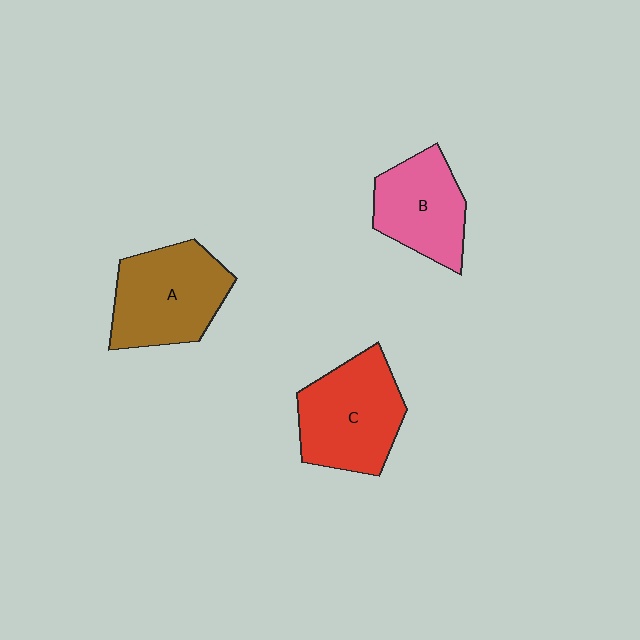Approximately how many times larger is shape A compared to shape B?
Approximately 1.2 times.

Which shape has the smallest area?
Shape B (pink).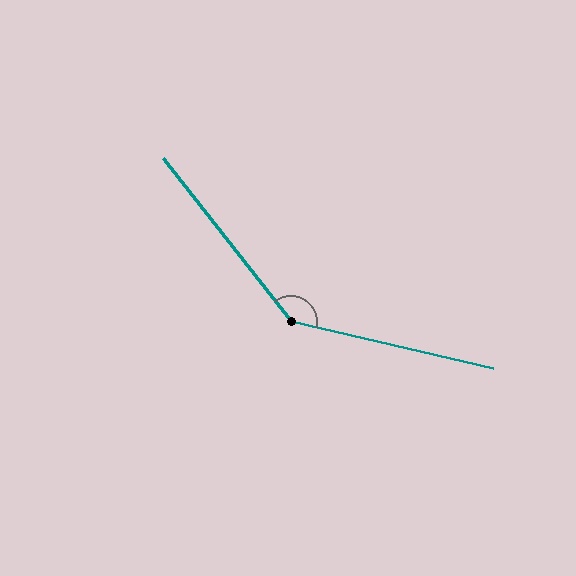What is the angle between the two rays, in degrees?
Approximately 141 degrees.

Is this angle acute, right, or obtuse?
It is obtuse.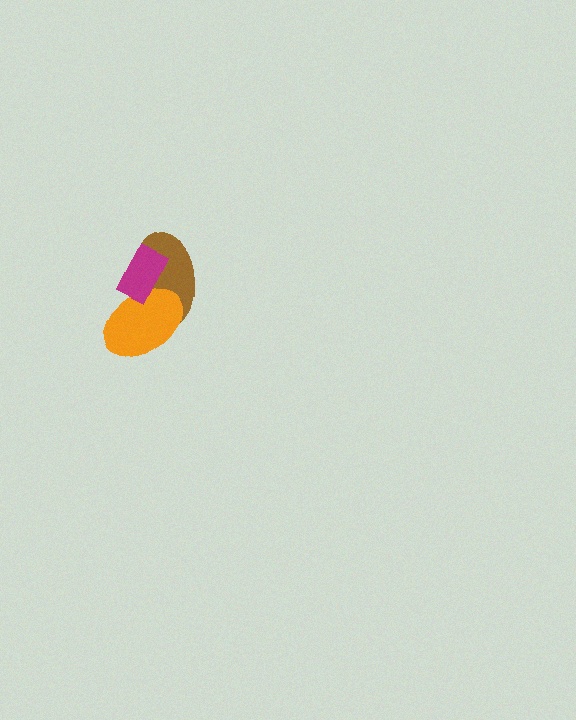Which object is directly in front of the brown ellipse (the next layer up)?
The orange ellipse is directly in front of the brown ellipse.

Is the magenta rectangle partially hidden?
No, no other shape covers it.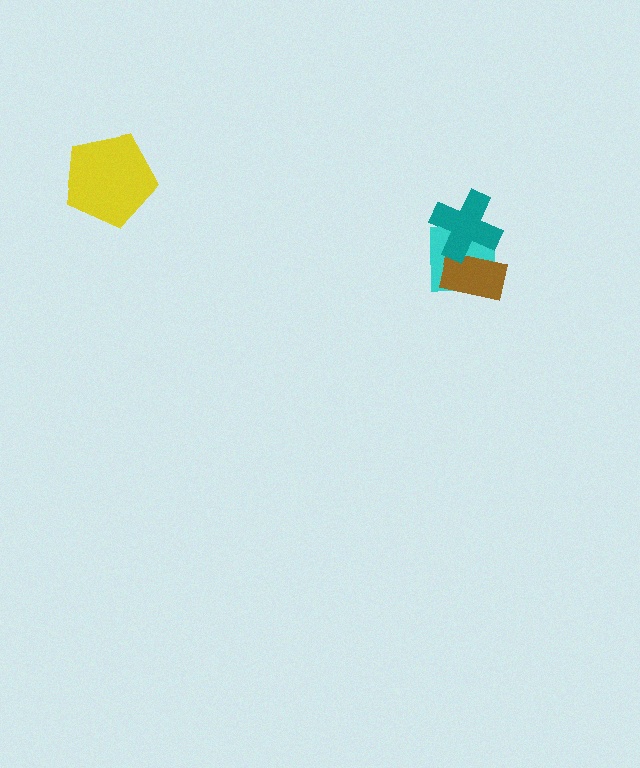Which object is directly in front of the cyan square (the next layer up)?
The brown rectangle is directly in front of the cyan square.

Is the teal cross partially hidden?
No, no other shape covers it.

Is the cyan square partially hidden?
Yes, it is partially covered by another shape.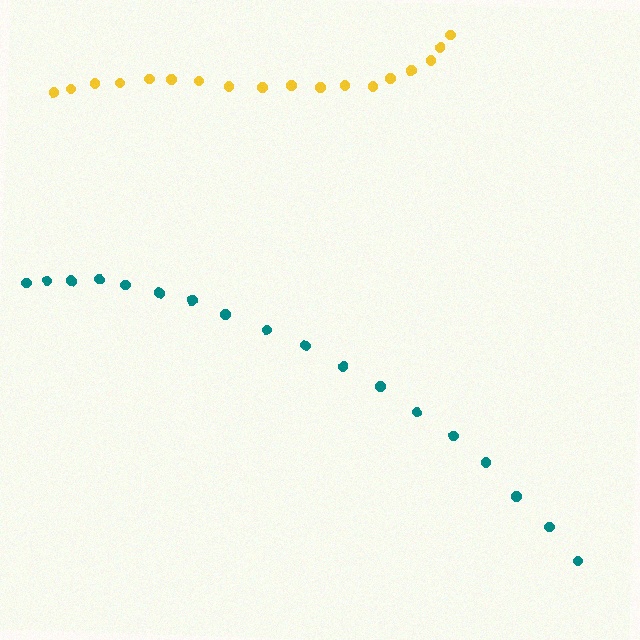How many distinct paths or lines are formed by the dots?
There are 2 distinct paths.